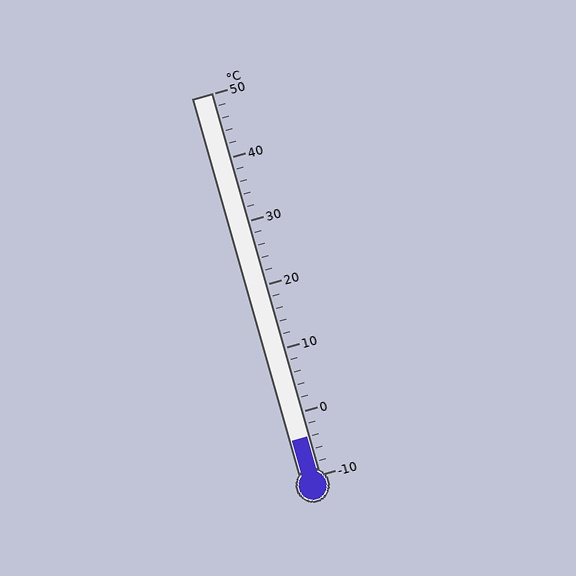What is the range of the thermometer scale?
The thermometer scale ranges from -10°C to 50°C.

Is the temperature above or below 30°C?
The temperature is below 30°C.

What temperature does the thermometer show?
The thermometer shows approximately -4°C.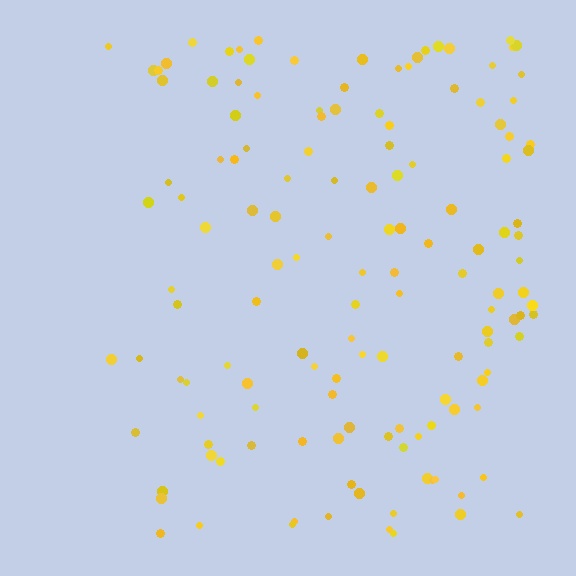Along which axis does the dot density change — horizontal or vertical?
Horizontal.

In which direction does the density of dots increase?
From left to right, with the right side densest.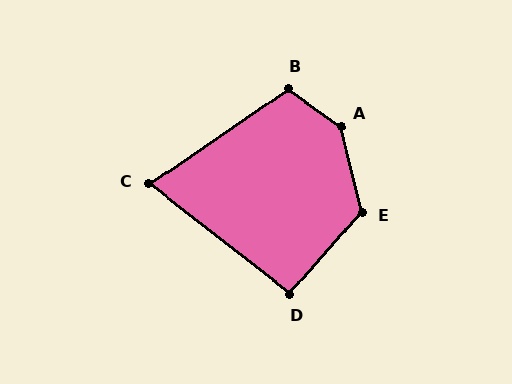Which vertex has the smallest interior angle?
C, at approximately 72 degrees.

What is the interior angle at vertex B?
Approximately 111 degrees (obtuse).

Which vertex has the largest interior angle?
A, at approximately 138 degrees.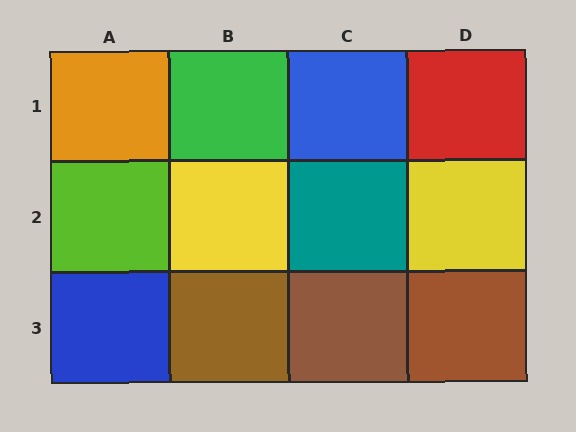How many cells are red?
1 cell is red.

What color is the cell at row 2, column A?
Lime.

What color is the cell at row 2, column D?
Yellow.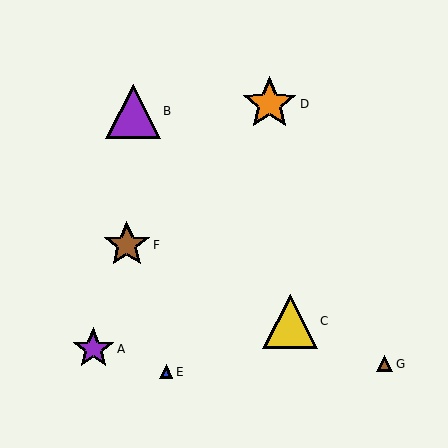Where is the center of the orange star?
The center of the orange star is at (269, 104).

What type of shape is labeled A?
Shape A is a purple star.